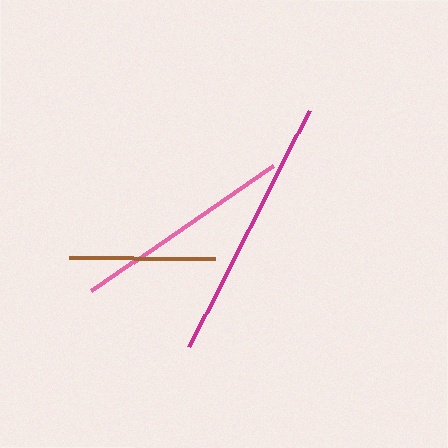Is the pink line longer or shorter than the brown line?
The pink line is longer than the brown line.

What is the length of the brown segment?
The brown segment is approximately 146 pixels long.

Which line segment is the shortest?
The brown line is the shortest at approximately 146 pixels.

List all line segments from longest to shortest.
From longest to shortest: magenta, pink, brown.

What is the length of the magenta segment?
The magenta segment is approximately 264 pixels long.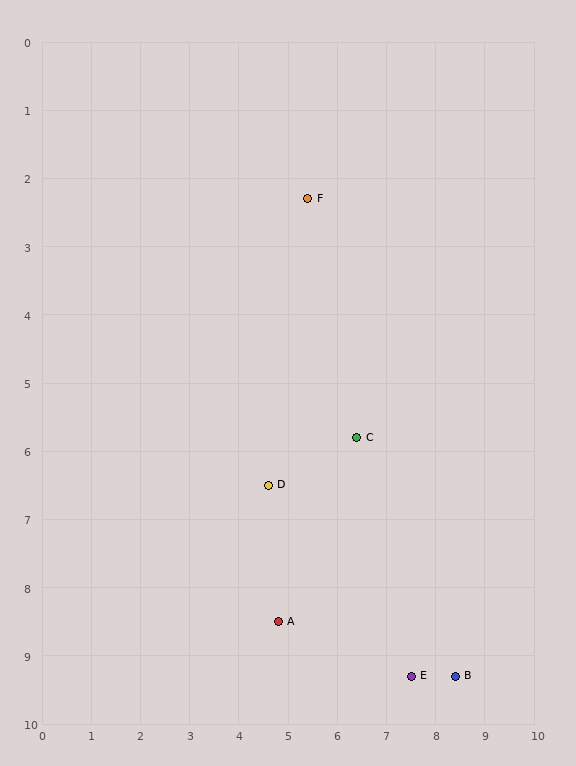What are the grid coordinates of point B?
Point B is at approximately (8.4, 9.3).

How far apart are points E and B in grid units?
Points E and B are about 0.9 grid units apart.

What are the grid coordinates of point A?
Point A is at approximately (4.8, 8.5).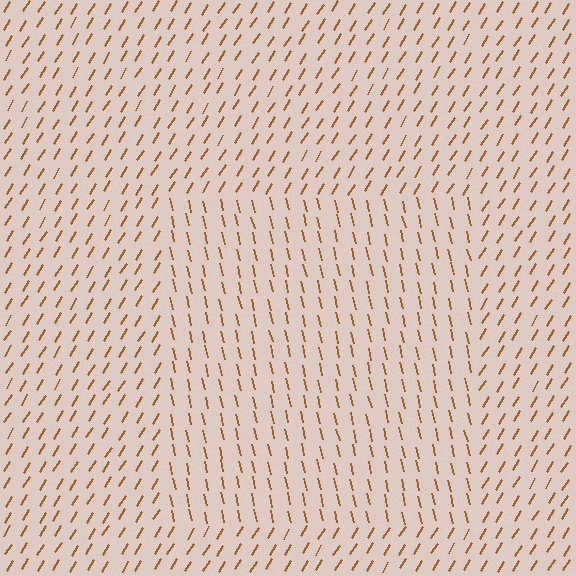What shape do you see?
I see a rectangle.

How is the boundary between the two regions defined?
The boundary is defined purely by a change in line orientation (approximately 45 degrees difference). All lines are the same color and thickness.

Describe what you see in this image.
The image is filled with small brown line segments. A rectangle region in the image has lines oriented differently from the surrounding lines, creating a visible texture boundary.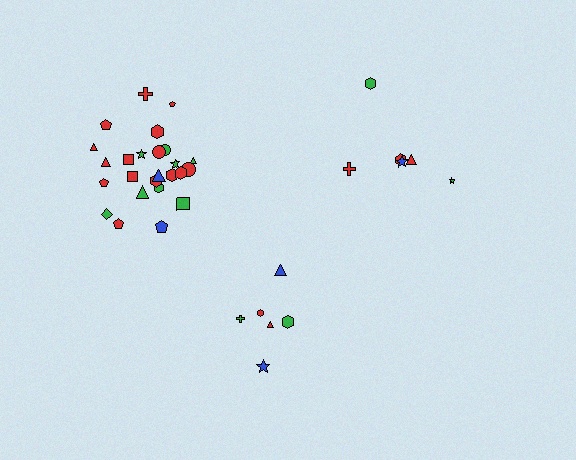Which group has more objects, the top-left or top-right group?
The top-left group.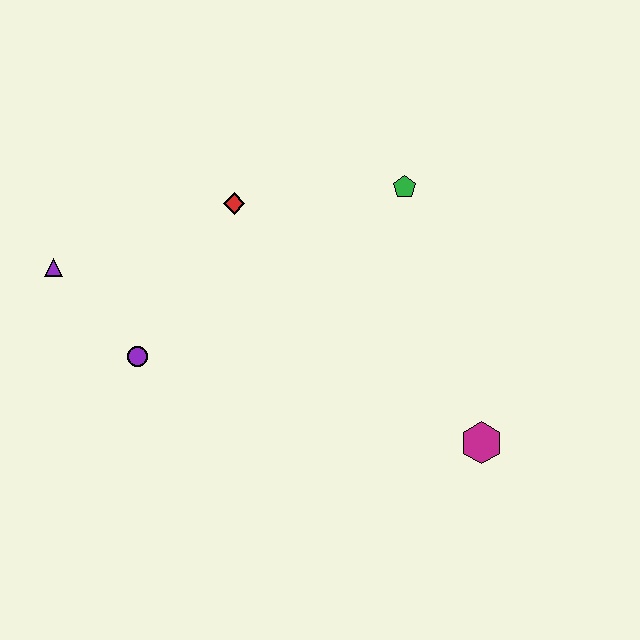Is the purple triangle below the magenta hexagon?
No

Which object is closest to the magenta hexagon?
The green pentagon is closest to the magenta hexagon.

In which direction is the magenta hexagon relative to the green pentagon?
The magenta hexagon is below the green pentagon.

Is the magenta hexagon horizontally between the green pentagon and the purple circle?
No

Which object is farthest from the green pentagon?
The purple triangle is farthest from the green pentagon.